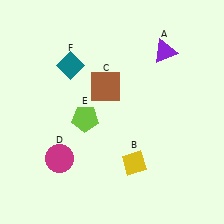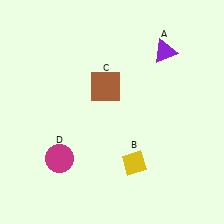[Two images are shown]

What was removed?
The teal diamond (F), the lime pentagon (E) were removed in Image 2.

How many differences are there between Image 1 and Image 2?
There are 2 differences between the two images.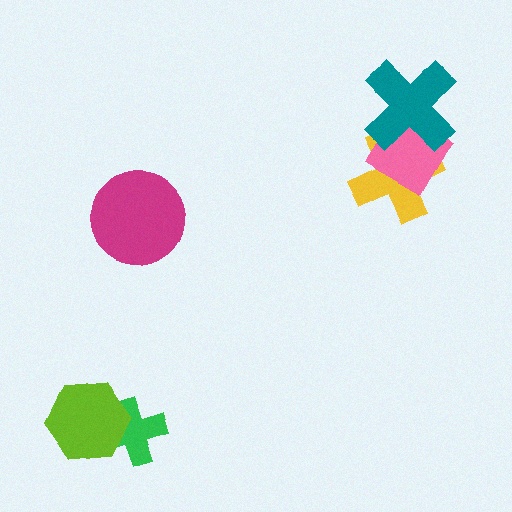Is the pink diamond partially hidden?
Yes, it is partially covered by another shape.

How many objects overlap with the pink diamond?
2 objects overlap with the pink diamond.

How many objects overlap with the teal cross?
2 objects overlap with the teal cross.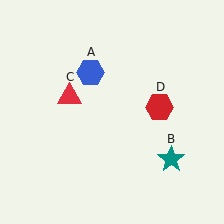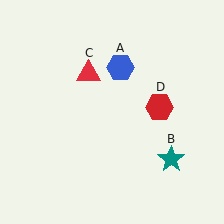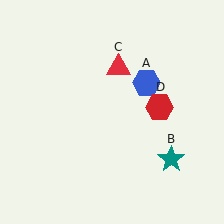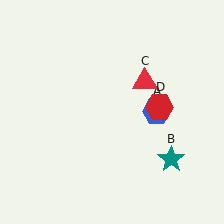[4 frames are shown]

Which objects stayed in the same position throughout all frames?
Teal star (object B) and red hexagon (object D) remained stationary.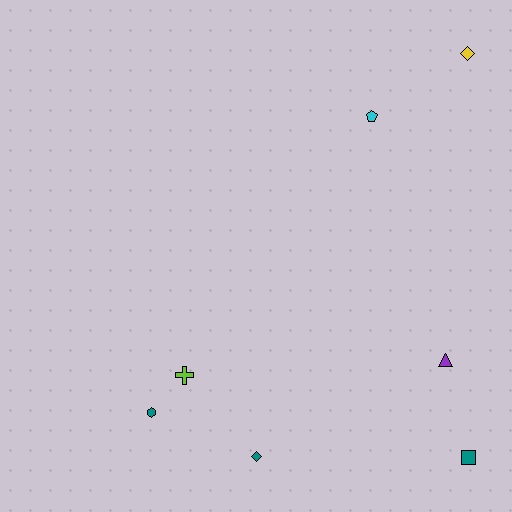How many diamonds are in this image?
There are 2 diamonds.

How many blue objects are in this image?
There are no blue objects.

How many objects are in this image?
There are 7 objects.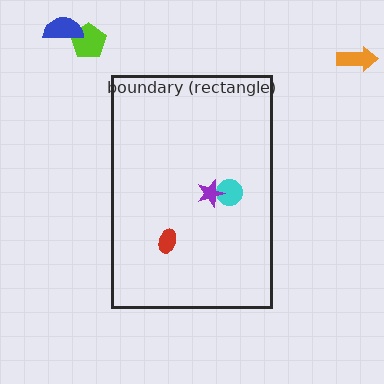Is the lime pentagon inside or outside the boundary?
Outside.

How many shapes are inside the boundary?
3 inside, 3 outside.